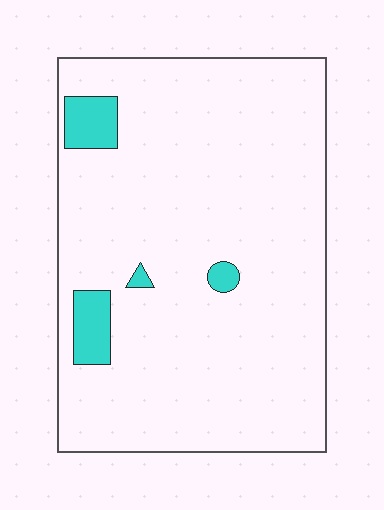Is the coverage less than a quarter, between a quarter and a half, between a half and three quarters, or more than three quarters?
Less than a quarter.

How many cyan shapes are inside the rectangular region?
4.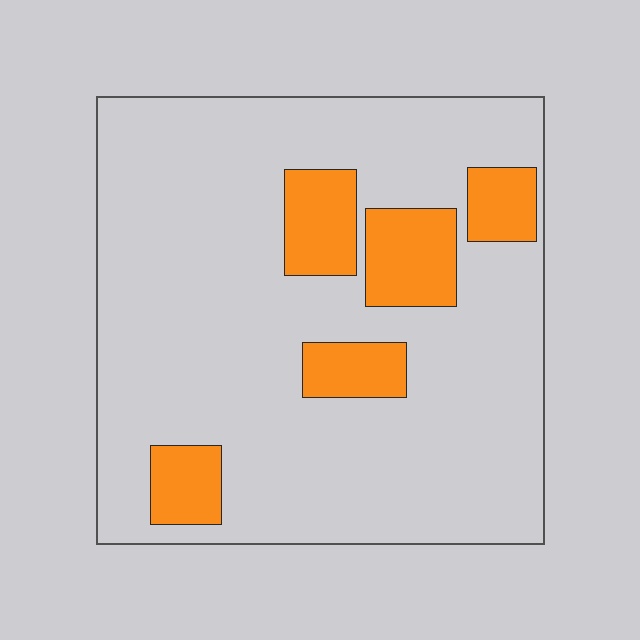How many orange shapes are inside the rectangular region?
5.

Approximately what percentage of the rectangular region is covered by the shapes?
Approximately 15%.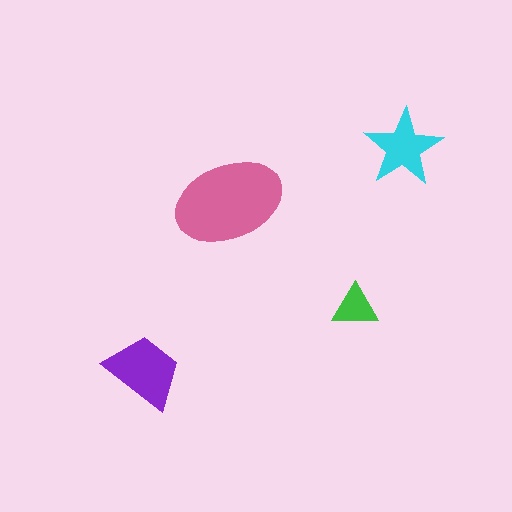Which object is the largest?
The pink ellipse.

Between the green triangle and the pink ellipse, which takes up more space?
The pink ellipse.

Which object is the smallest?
The green triangle.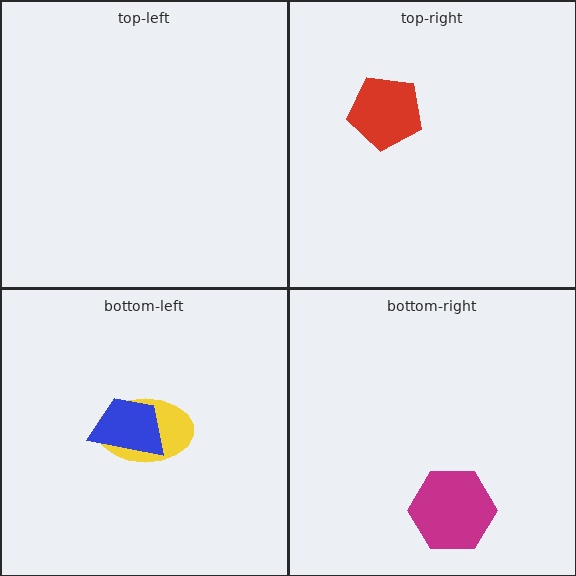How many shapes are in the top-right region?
1.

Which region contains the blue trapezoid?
The bottom-left region.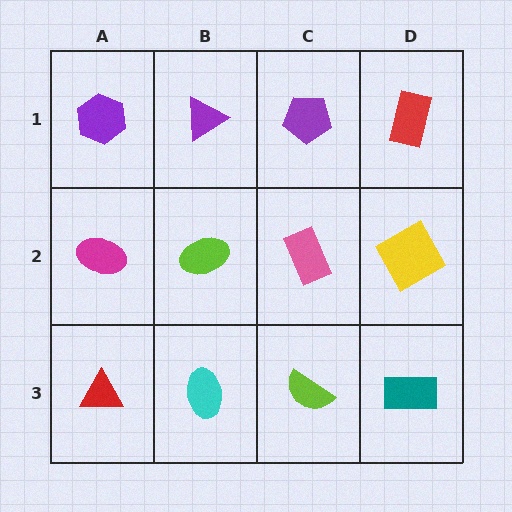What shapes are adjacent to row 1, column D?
A yellow square (row 2, column D), a purple pentagon (row 1, column C).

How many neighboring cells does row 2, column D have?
3.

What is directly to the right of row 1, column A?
A purple triangle.